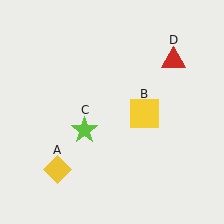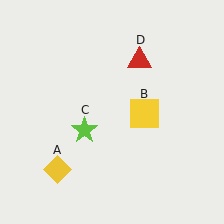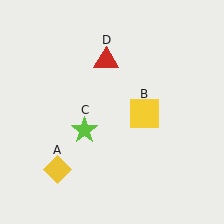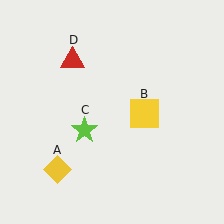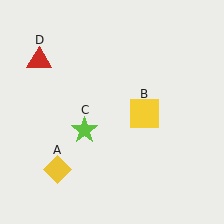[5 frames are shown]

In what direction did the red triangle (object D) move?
The red triangle (object D) moved left.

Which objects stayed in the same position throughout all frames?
Yellow diamond (object A) and yellow square (object B) and lime star (object C) remained stationary.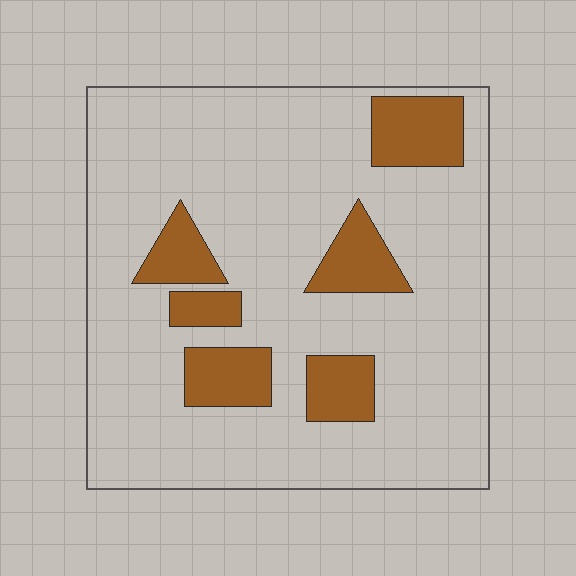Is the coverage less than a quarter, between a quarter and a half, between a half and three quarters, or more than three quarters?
Less than a quarter.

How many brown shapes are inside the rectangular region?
6.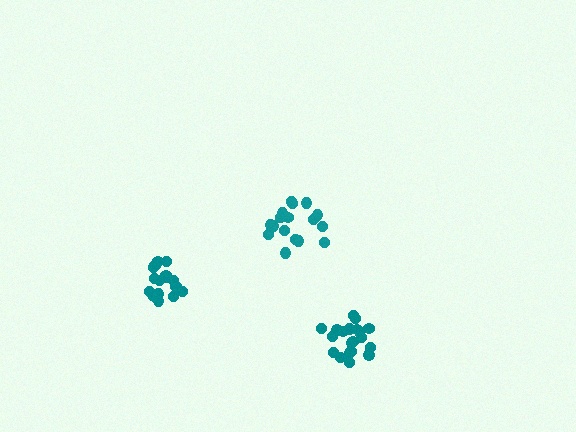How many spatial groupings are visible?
There are 3 spatial groupings.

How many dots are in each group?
Group 1: 17 dots, Group 2: 20 dots, Group 3: 17 dots (54 total).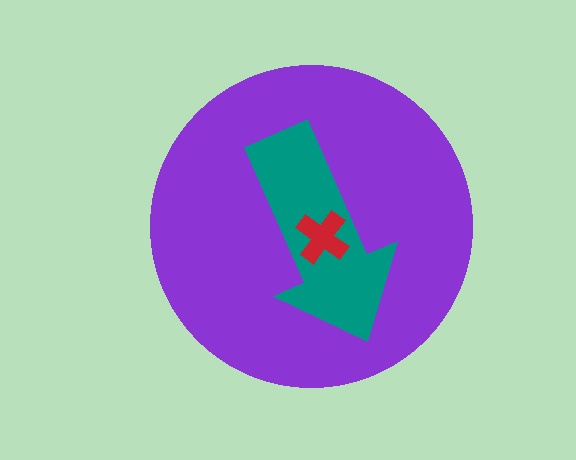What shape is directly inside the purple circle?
The teal arrow.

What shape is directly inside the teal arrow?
The red cross.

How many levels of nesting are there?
3.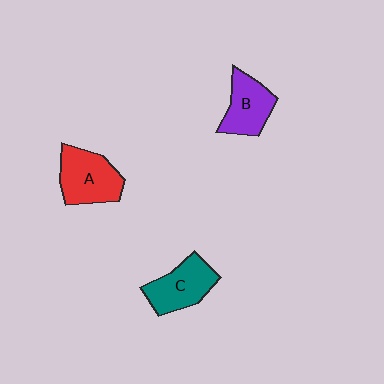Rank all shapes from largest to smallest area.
From largest to smallest: A (red), C (teal), B (purple).